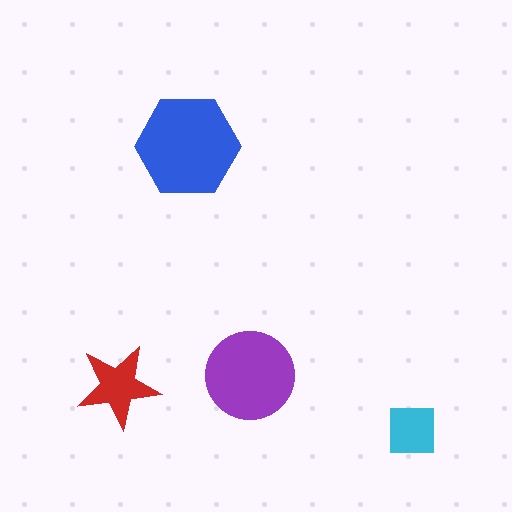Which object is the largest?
The blue hexagon.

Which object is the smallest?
The cyan square.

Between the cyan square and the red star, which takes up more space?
The red star.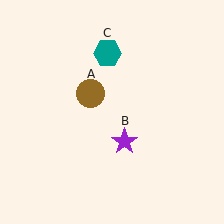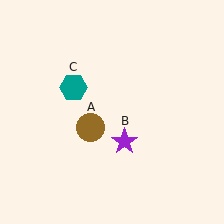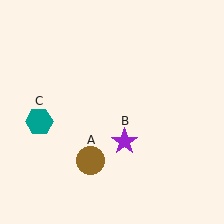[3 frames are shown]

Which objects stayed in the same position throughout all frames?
Purple star (object B) remained stationary.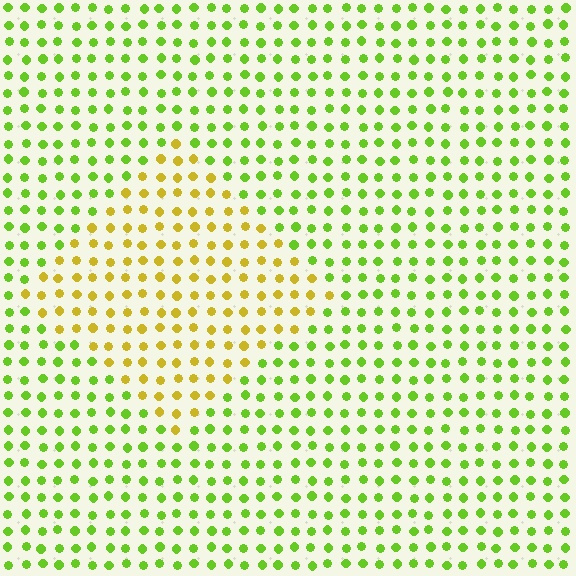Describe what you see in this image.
The image is filled with small lime elements in a uniform arrangement. A diamond-shaped region is visible where the elements are tinted to a slightly different hue, forming a subtle color boundary.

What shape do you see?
I see a diamond.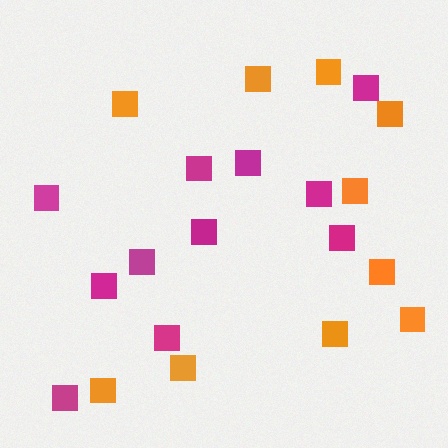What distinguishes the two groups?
There are 2 groups: one group of magenta squares (11) and one group of orange squares (10).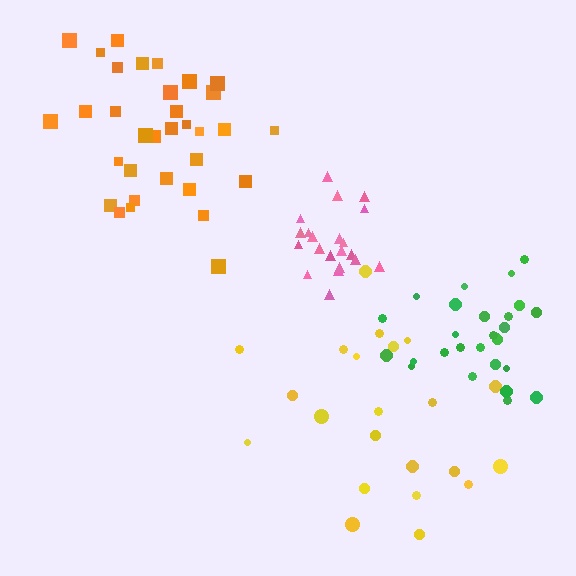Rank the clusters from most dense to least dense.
pink, green, orange, yellow.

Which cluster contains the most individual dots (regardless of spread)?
Orange (33).